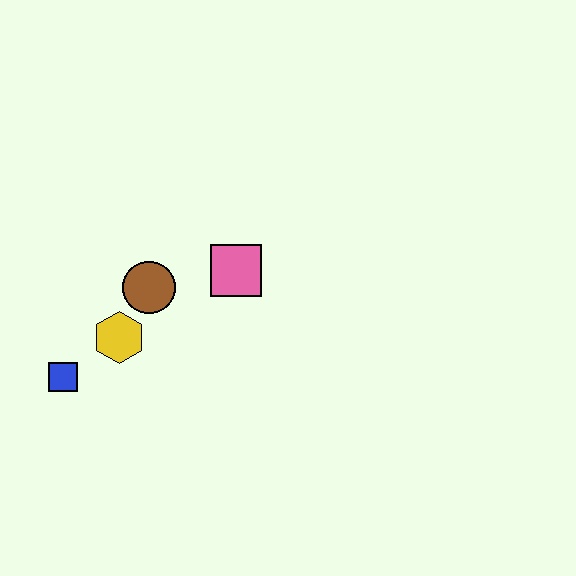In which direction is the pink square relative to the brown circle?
The pink square is to the right of the brown circle.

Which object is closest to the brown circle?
The yellow hexagon is closest to the brown circle.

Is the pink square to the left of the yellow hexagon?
No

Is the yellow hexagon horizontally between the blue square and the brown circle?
Yes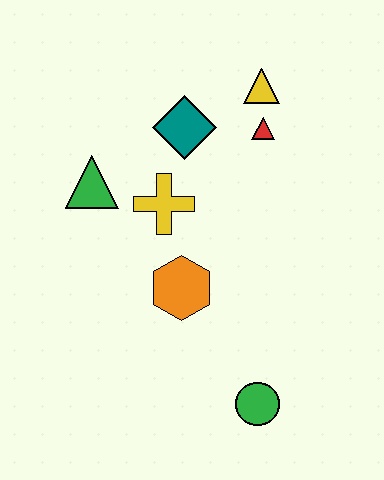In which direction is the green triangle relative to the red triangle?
The green triangle is to the left of the red triangle.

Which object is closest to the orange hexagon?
The yellow cross is closest to the orange hexagon.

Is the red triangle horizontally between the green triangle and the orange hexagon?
No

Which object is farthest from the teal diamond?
The green circle is farthest from the teal diamond.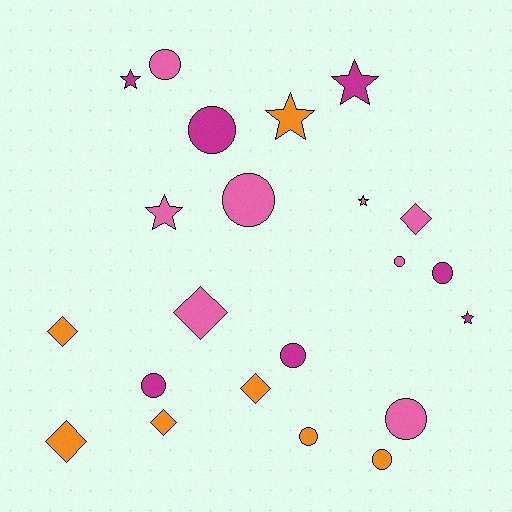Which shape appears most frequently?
Circle, with 10 objects.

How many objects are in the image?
There are 22 objects.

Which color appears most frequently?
Pink, with 8 objects.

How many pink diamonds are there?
There are 2 pink diamonds.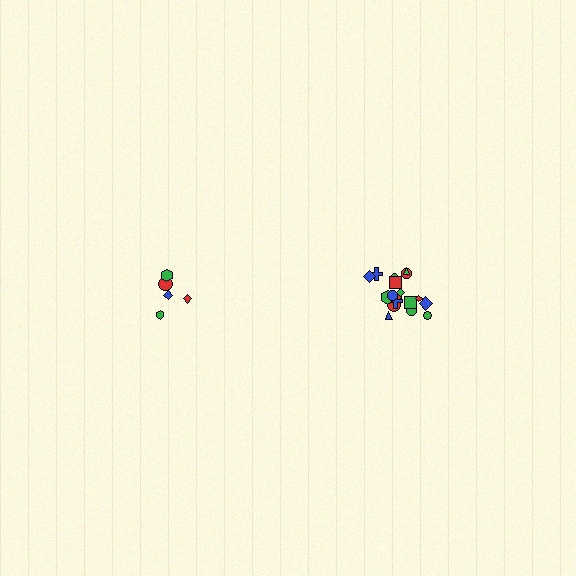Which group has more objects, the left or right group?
The right group.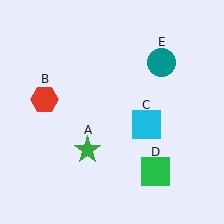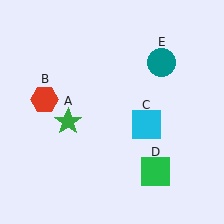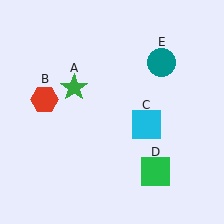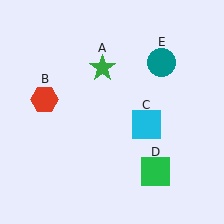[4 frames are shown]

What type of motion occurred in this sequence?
The green star (object A) rotated clockwise around the center of the scene.